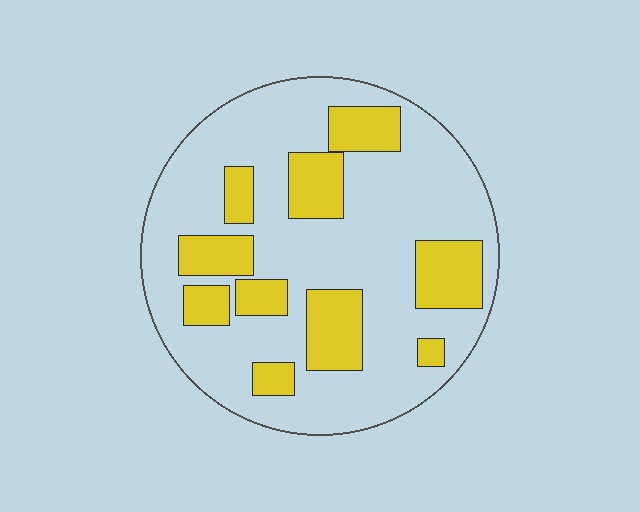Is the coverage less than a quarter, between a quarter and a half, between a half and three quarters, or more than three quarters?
Between a quarter and a half.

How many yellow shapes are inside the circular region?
10.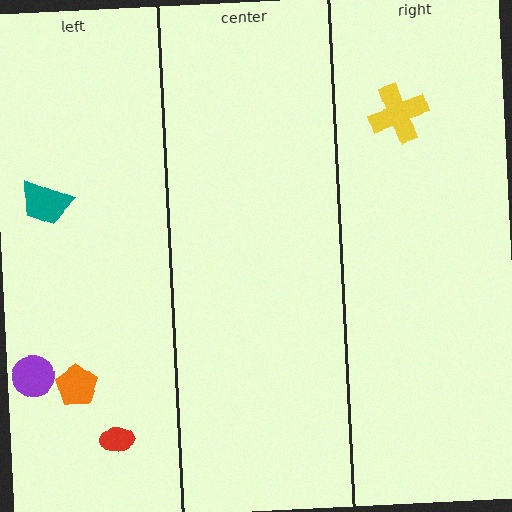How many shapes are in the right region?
1.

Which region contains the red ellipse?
The left region.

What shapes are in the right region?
The yellow cross.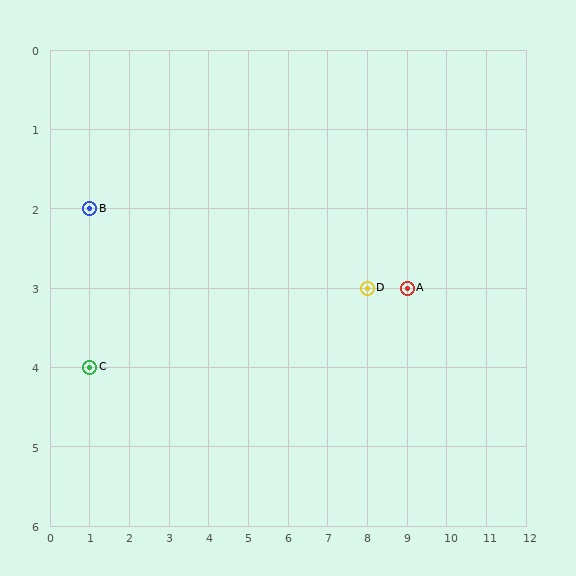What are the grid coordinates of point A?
Point A is at grid coordinates (9, 3).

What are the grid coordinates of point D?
Point D is at grid coordinates (8, 3).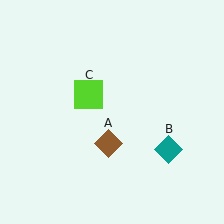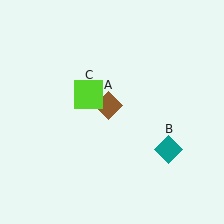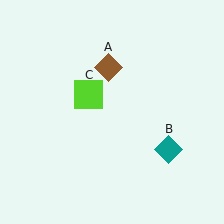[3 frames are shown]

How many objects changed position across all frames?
1 object changed position: brown diamond (object A).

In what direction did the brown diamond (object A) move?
The brown diamond (object A) moved up.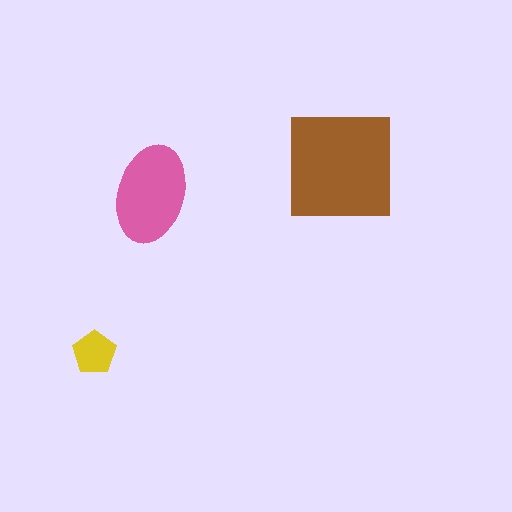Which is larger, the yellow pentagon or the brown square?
The brown square.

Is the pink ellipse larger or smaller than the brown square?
Smaller.